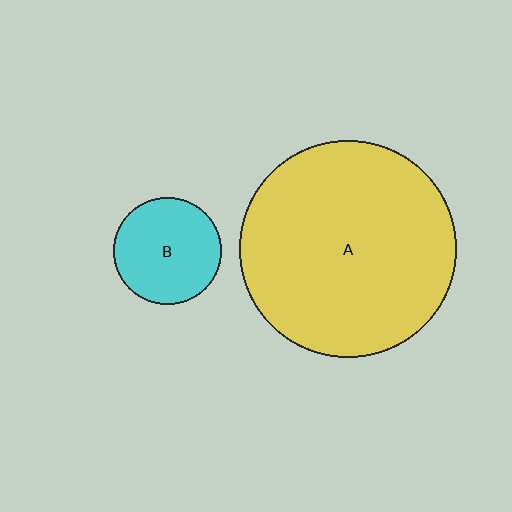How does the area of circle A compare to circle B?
Approximately 4.0 times.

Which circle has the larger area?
Circle A (yellow).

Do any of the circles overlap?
No, none of the circles overlap.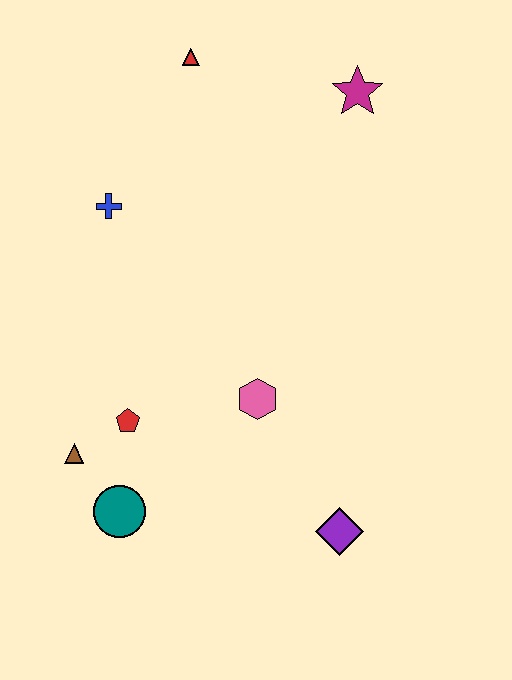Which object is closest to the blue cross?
The red triangle is closest to the blue cross.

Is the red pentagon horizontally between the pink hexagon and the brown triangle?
Yes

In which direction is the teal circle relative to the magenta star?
The teal circle is below the magenta star.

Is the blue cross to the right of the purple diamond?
No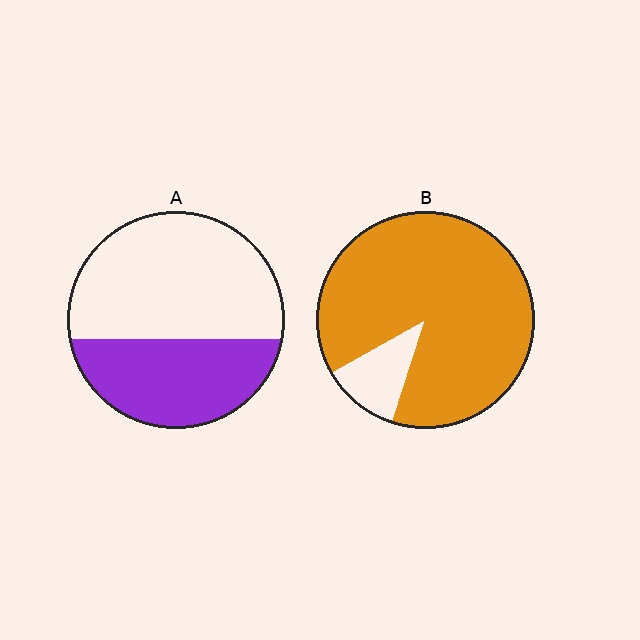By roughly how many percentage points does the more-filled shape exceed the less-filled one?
By roughly 50 percentage points (B over A).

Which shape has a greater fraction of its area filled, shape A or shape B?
Shape B.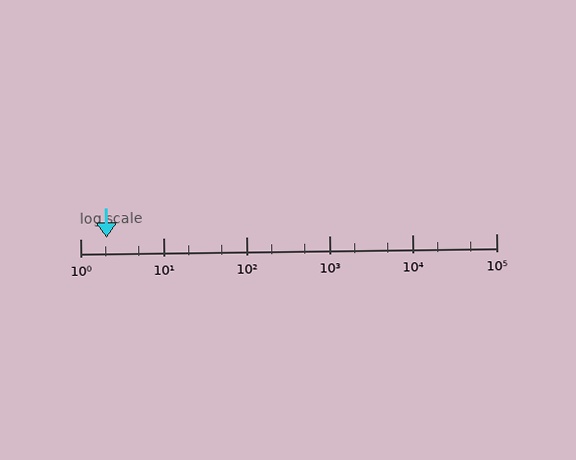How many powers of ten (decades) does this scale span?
The scale spans 5 decades, from 1 to 100000.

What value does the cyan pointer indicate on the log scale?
The pointer indicates approximately 2.1.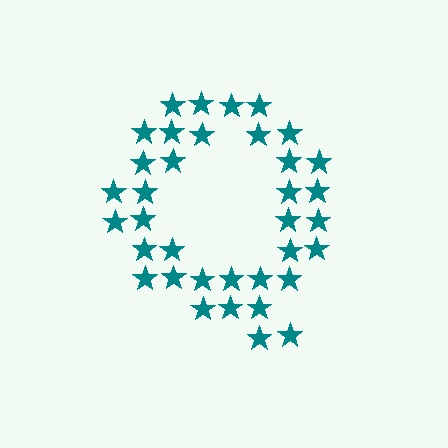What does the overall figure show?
The overall figure shows the letter Q.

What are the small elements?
The small elements are stars.